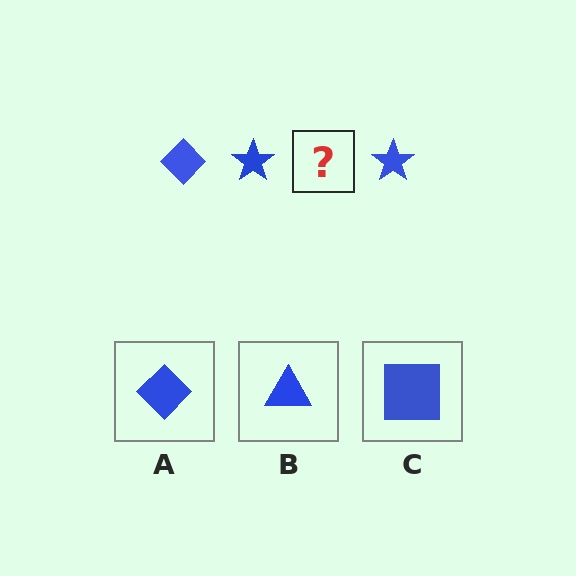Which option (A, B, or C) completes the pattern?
A.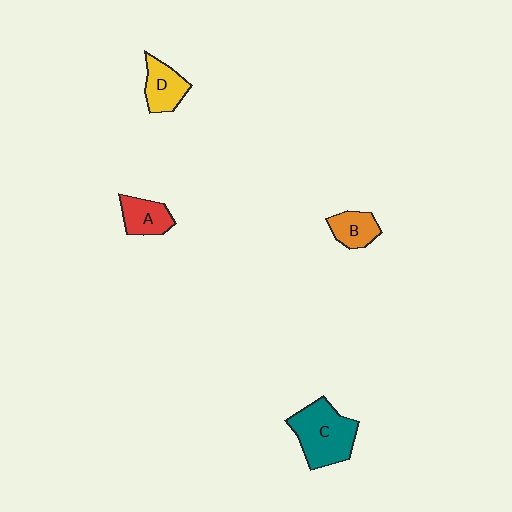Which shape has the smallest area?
Shape B (orange).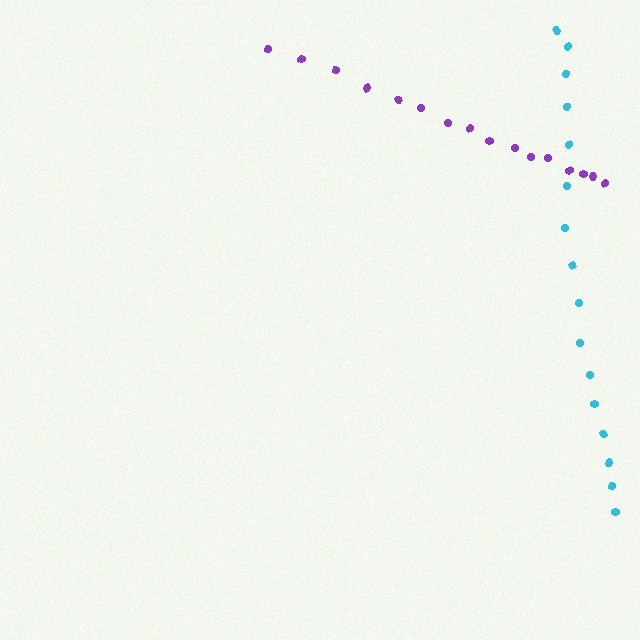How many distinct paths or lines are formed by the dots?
There are 2 distinct paths.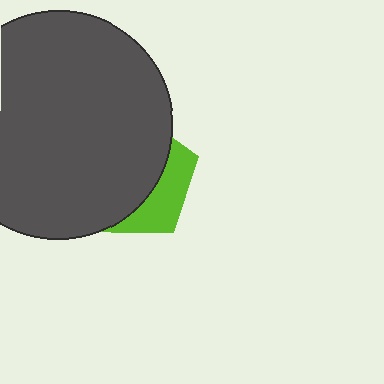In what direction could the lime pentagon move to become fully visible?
The lime pentagon could move right. That would shift it out from behind the dark gray circle entirely.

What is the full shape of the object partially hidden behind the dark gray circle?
The partially hidden object is a lime pentagon.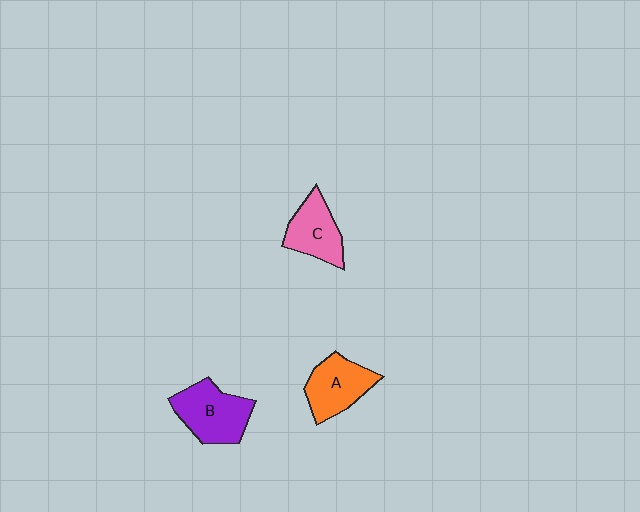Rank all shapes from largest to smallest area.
From largest to smallest: B (purple), A (orange), C (pink).